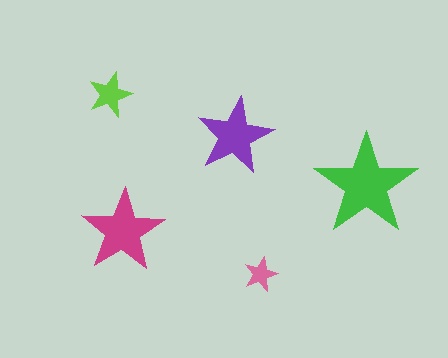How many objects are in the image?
There are 5 objects in the image.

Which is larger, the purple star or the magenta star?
The magenta one.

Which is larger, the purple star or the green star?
The green one.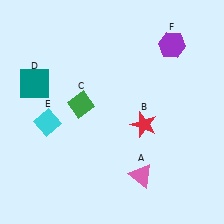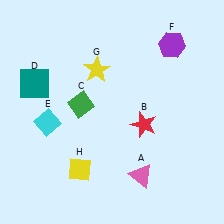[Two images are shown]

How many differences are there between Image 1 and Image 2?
There are 2 differences between the two images.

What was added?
A yellow star (G), a yellow diamond (H) were added in Image 2.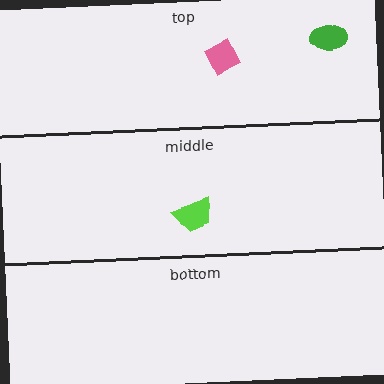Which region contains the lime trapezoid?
The middle region.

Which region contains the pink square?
The top region.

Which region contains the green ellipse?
The top region.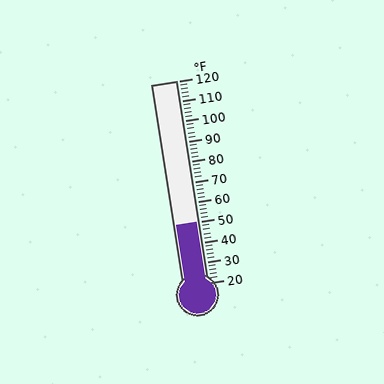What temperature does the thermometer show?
The thermometer shows approximately 50°F.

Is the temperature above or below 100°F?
The temperature is below 100°F.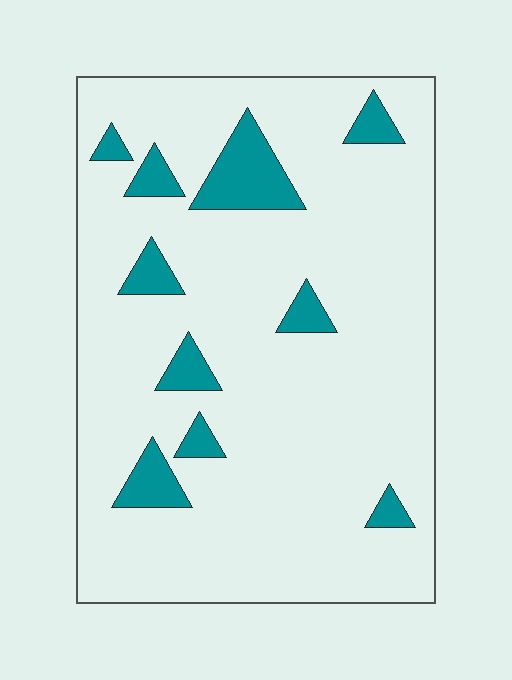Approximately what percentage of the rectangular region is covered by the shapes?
Approximately 10%.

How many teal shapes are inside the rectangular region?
10.